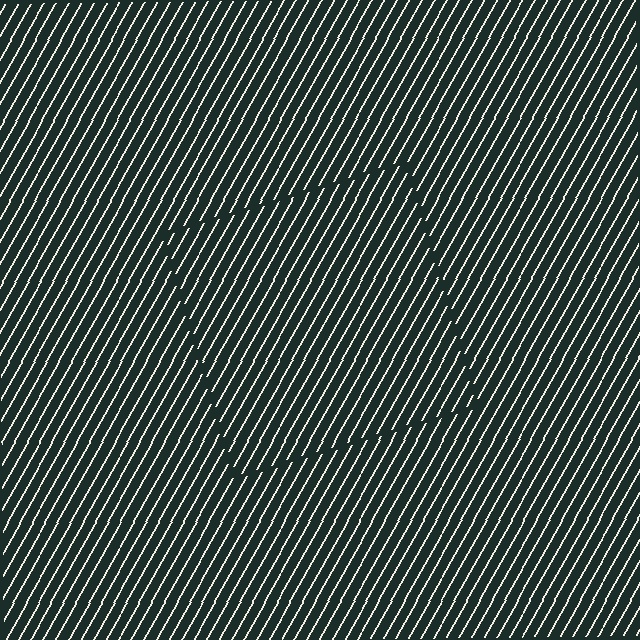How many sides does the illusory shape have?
4 sides — the line-ends trace a square.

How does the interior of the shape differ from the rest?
The interior of the shape contains the same grating, shifted by half a period — the contour is defined by the phase discontinuity where line-ends from the inner and outer gratings abut.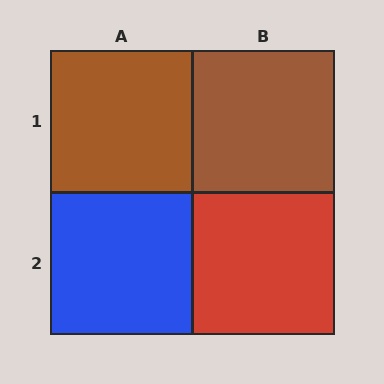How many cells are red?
1 cell is red.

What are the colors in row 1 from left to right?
Brown, brown.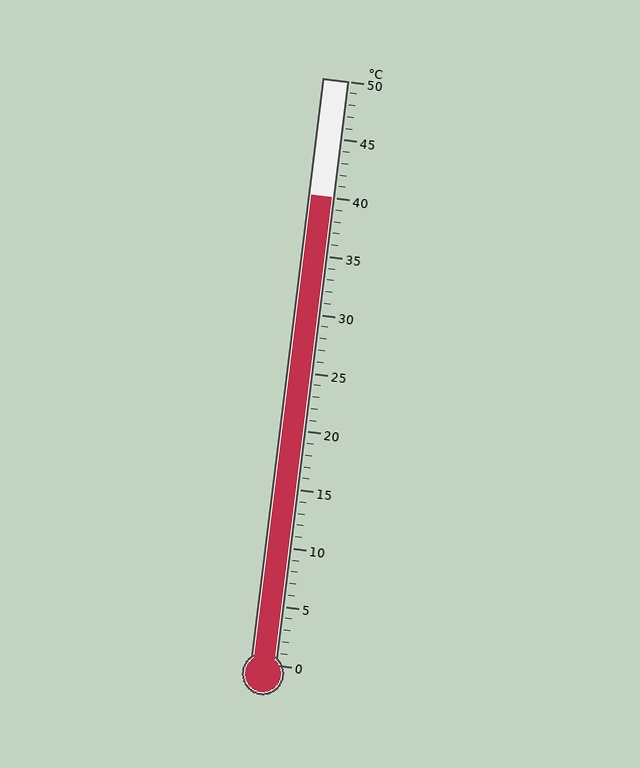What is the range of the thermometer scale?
The thermometer scale ranges from 0°C to 50°C.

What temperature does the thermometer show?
The thermometer shows approximately 40°C.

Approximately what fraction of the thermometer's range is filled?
The thermometer is filled to approximately 80% of its range.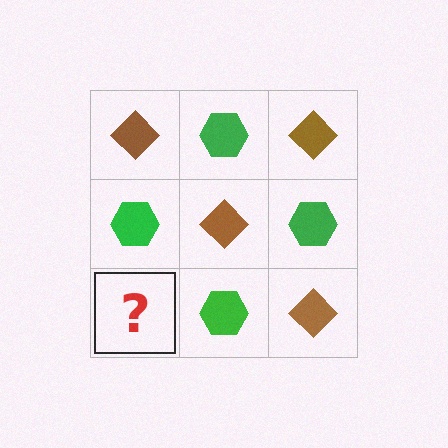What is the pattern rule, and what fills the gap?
The rule is that it alternates brown diamond and green hexagon in a checkerboard pattern. The gap should be filled with a brown diamond.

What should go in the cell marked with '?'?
The missing cell should contain a brown diamond.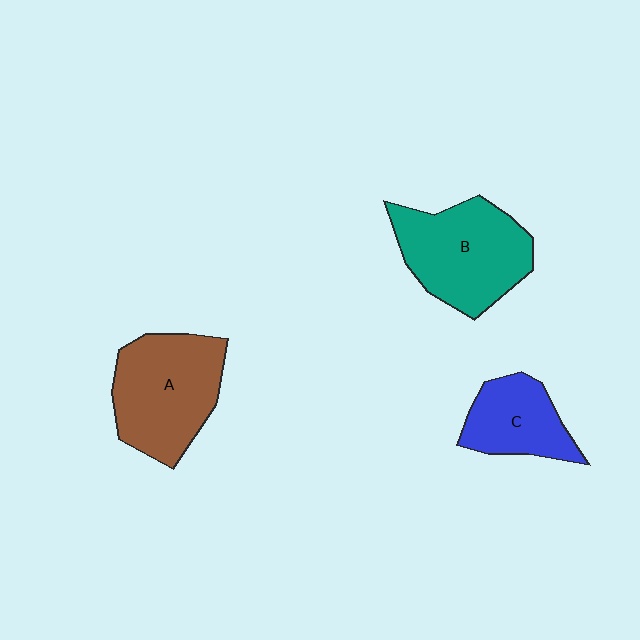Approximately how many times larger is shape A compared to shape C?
Approximately 1.6 times.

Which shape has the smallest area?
Shape C (blue).